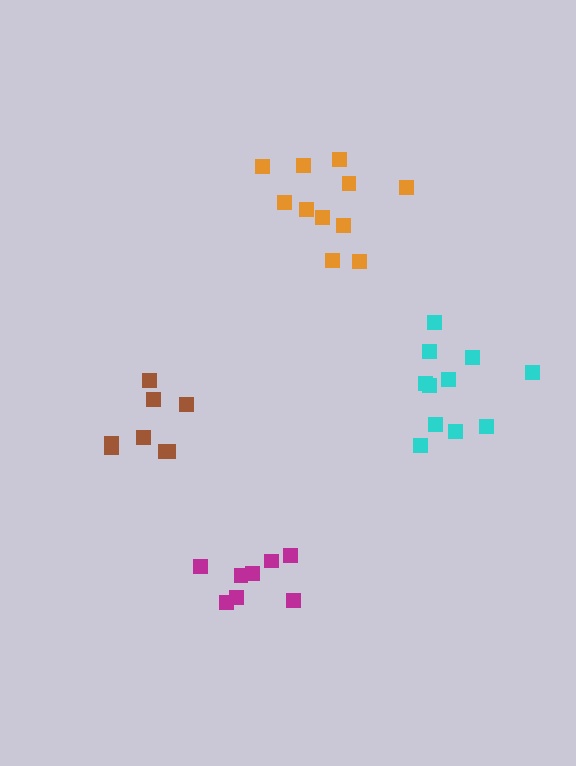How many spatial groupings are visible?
There are 4 spatial groupings.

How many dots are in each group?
Group 1: 8 dots, Group 2: 11 dots, Group 3: 8 dots, Group 4: 11 dots (38 total).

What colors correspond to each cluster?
The clusters are colored: brown, cyan, magenta, orange.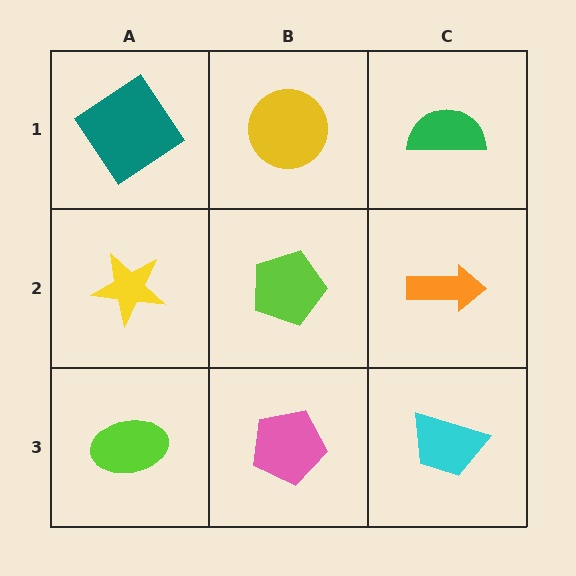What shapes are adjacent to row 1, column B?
A lime pentagon (row 2, column B), a teal diamond (row 1, column A), a green semicircle (row 1, column C).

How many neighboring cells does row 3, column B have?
3.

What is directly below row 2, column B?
A pink pentagon.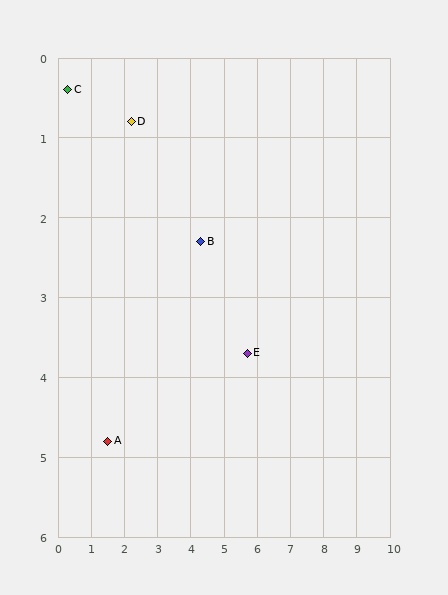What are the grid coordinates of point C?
Point C is at approximately (0.3, 0.4).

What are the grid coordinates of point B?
Point B is at approximately (4.3, 2.3).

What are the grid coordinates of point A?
Point A is at approximately (1.5, 4.8).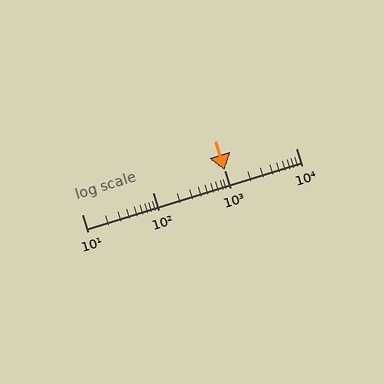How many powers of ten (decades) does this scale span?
The scale spans 3 decades, from 10 to 10000.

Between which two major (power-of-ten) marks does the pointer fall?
The pointer is between 1000 and 10000.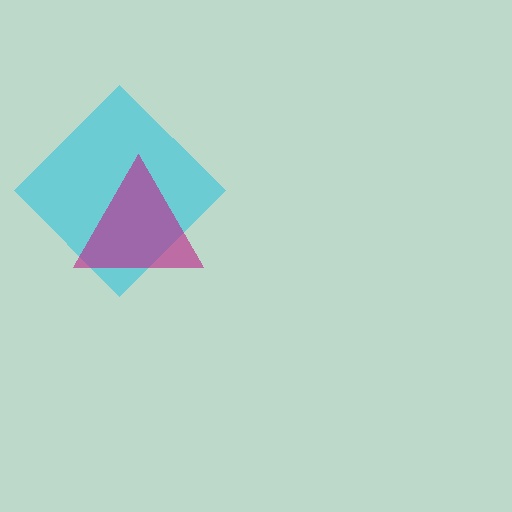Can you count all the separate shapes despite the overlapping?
Yes, there are 2 separate shapes.